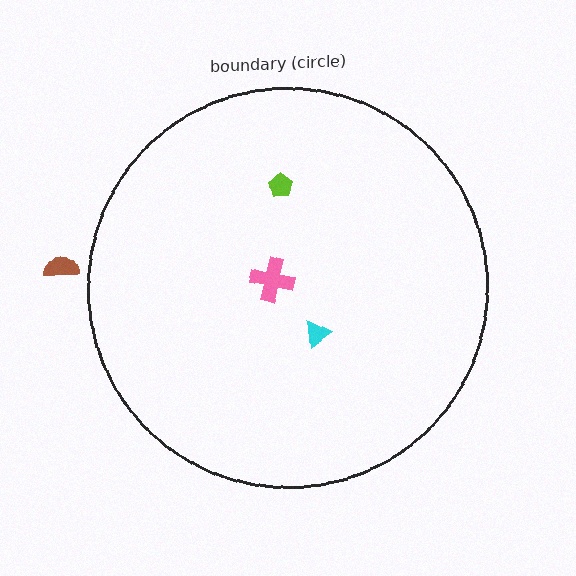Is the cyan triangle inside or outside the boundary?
Inside.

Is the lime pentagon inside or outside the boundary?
Inside.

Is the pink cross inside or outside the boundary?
Inside.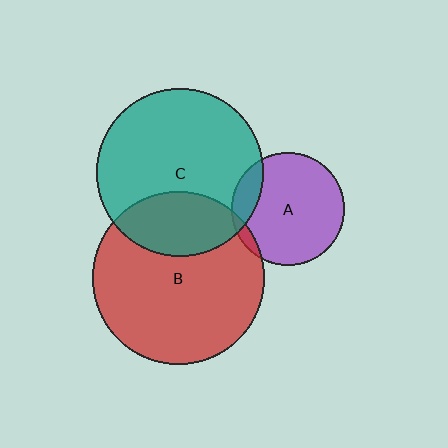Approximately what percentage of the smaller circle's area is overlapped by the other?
Approximately 25%.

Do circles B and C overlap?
Yes.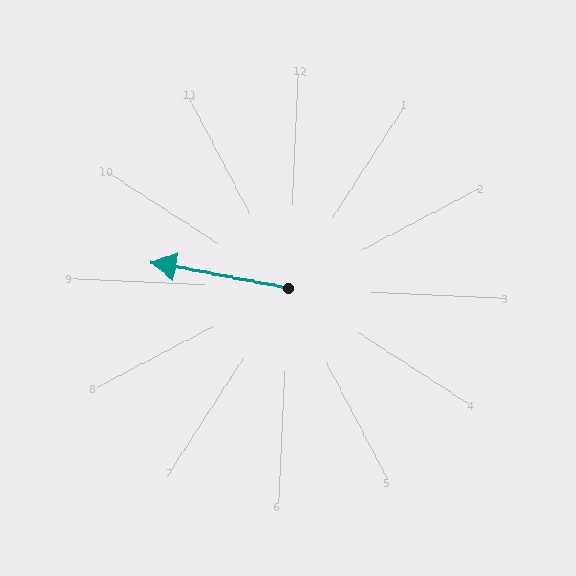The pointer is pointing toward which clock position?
Roughly 9 o'clock.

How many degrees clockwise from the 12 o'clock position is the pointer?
Approximately 278 degrees.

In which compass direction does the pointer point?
West.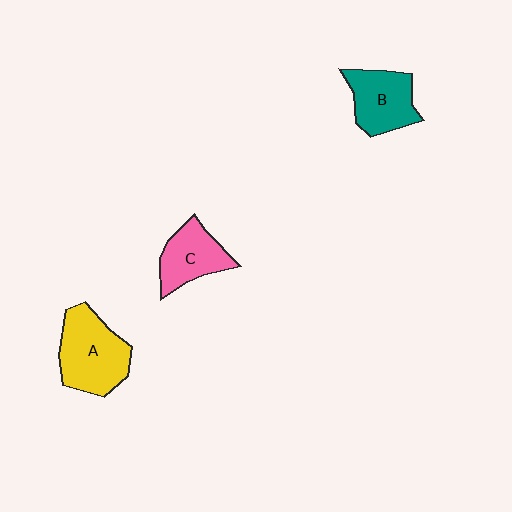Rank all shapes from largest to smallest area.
From largest to smallest: A (yellow), B (teal), C (pink).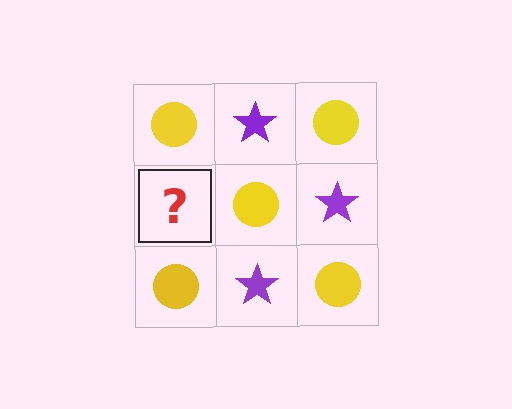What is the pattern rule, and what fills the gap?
The rule is that it alternates yellow circle and purple star in a checkerboard pattern. The gap should be filled with a purple star.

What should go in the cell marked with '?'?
The missing cell should contain a purple star.